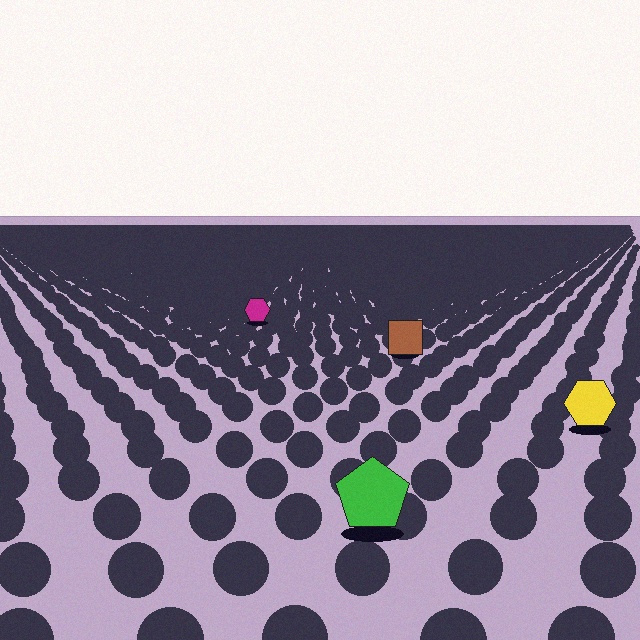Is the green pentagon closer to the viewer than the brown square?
Yes. The green pentagon is closer — you can tell from the texture gradient: the ground texture is coarser near it.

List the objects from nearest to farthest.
From nearest to farthest: the green pentagon, the yellow hexagon, the brown square, the magenta hexagon.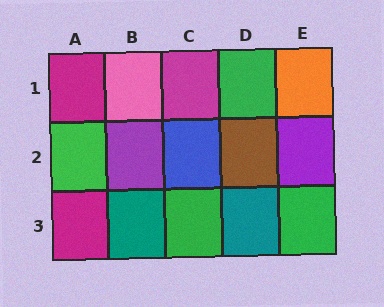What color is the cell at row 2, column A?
Green.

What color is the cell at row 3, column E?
Green.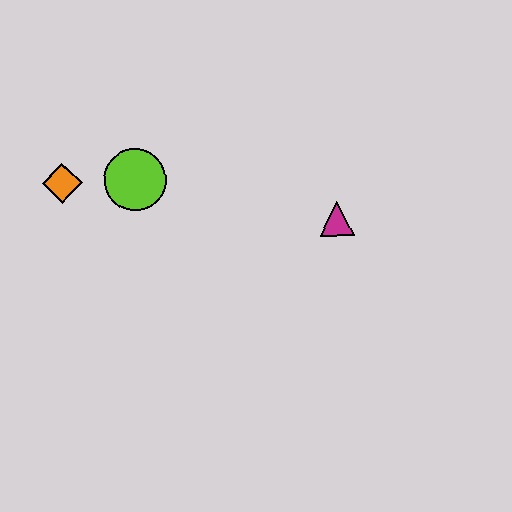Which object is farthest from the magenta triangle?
The orange diamond is farthest from the magenta triangle.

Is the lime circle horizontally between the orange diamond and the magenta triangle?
Yes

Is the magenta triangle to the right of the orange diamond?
Yes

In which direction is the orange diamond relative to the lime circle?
The orange diamond is to the left of the lime circle.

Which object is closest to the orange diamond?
The lime circle is closest to the orange diamond.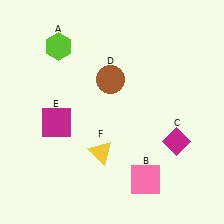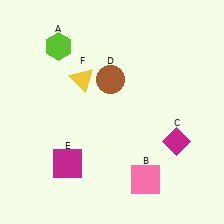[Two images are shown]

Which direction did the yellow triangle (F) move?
The yellow triangle (F) moved up.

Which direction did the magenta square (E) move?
The magenta square (E) moved down.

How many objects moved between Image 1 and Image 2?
2 objects moved between the two images.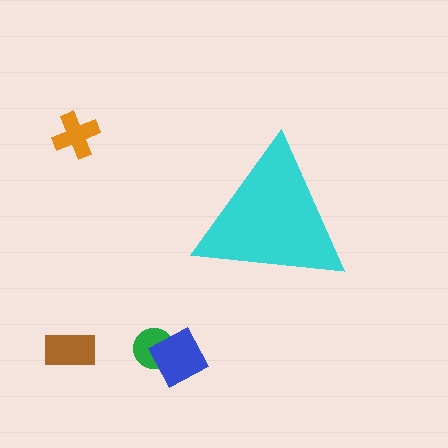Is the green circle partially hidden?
No, the green circle is fully visible.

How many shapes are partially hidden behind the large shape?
0 shapes are partially hidden.